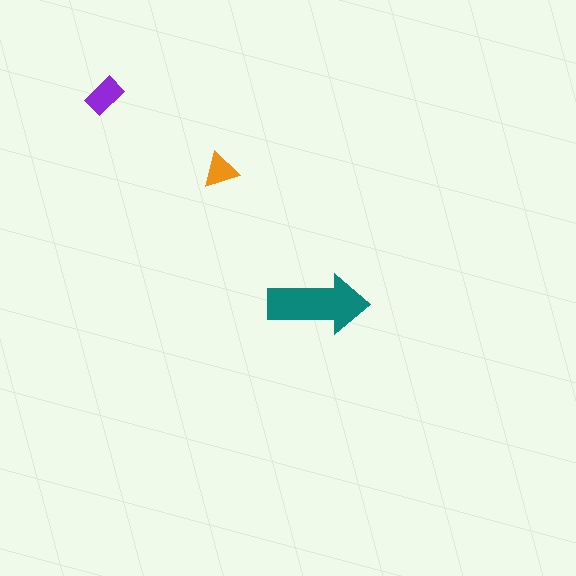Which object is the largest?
The teal arrow.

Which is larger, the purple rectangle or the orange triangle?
The purple rectangle.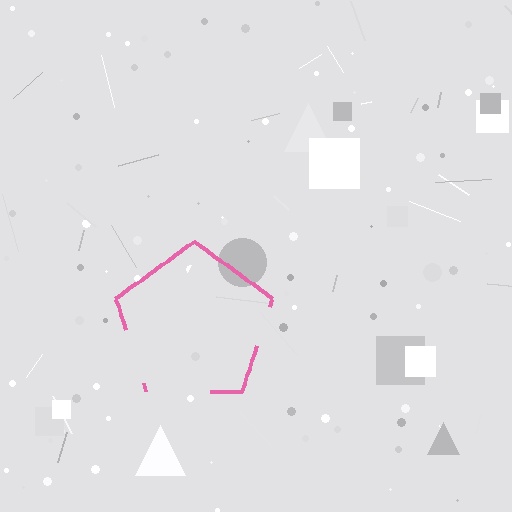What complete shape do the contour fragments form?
The contour fragments form a pentagon.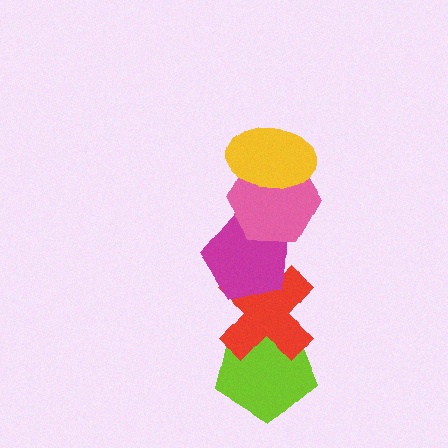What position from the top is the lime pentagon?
The lime pentagon is 5th from the top.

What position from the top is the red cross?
The red cross is 4th from the top.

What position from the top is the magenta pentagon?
The magenta pentagon is 3rd from the top.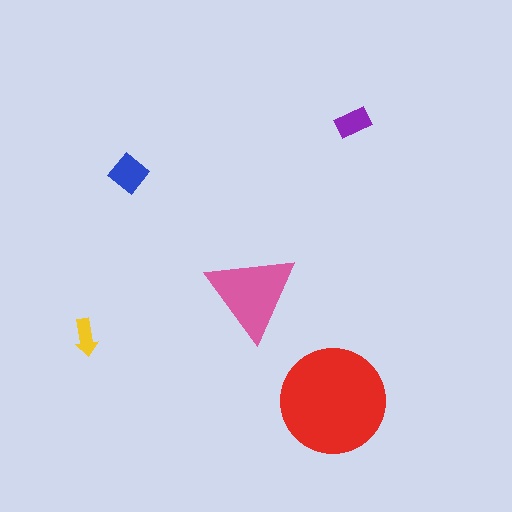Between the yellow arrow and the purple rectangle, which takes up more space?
The purple rectangle.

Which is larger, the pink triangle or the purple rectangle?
The pink triangle.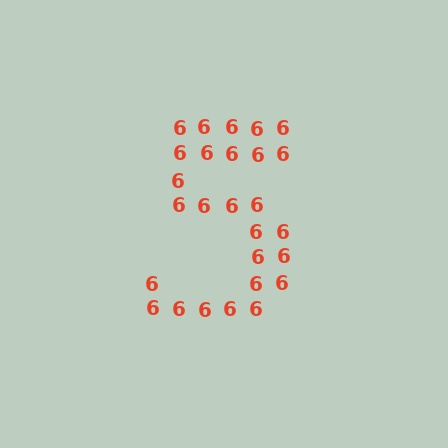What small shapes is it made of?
It is made of small digit 6's.